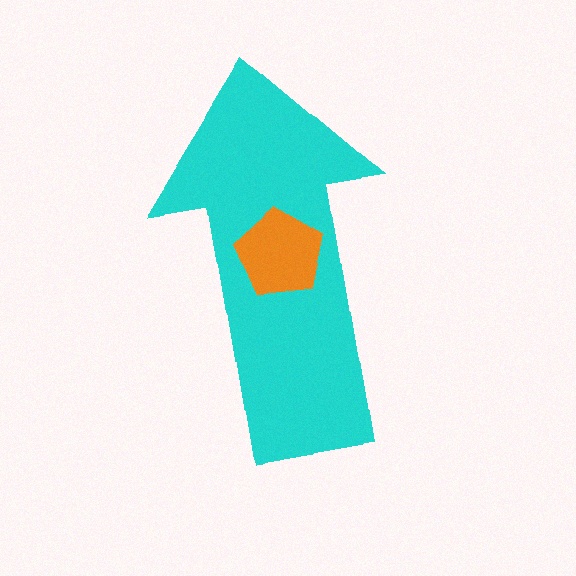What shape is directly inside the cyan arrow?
The orange pentagon.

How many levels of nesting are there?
2.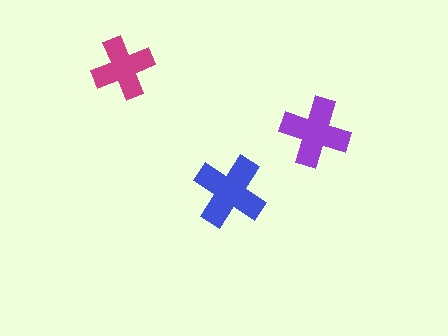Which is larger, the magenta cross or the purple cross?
The purple one.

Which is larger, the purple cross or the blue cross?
The blue one.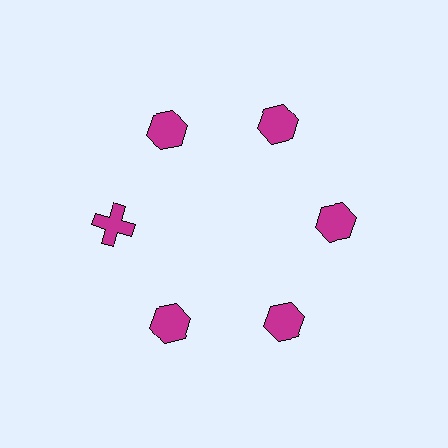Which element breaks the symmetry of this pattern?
The magenta cross at roughly the 9 o'clock position breaks the symmetry. All other shapes are magenta hexagons.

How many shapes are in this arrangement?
There are 6 shapes arranged in a ring pattern.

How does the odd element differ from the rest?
It has a different shape: cross instead of hexagon.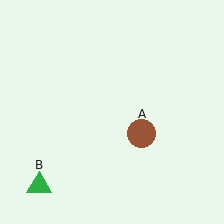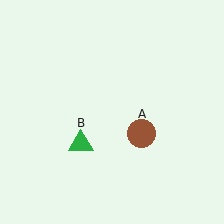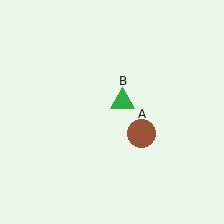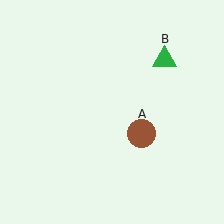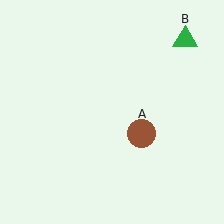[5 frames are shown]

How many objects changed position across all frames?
1 object changed position: green triangle (object B).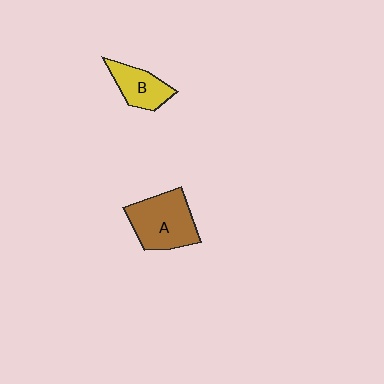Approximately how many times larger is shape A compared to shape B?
Approximately 1.6 times.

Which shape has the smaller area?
Shape B (yellow).